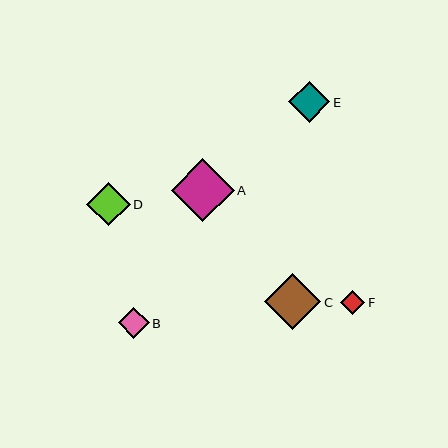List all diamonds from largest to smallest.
From largest to smallest: A, C, D, E, B, F.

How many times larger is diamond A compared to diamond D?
Diamond A is approximately 1.4 times the size of diamond D.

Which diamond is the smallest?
Diamond F is the smallest with a size of approximately 24 pixels.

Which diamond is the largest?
Diamond A is the largest with a size of approximately 63 pixels.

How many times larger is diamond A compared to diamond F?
Diamond A is approximately 2.6 times the size of diamond F.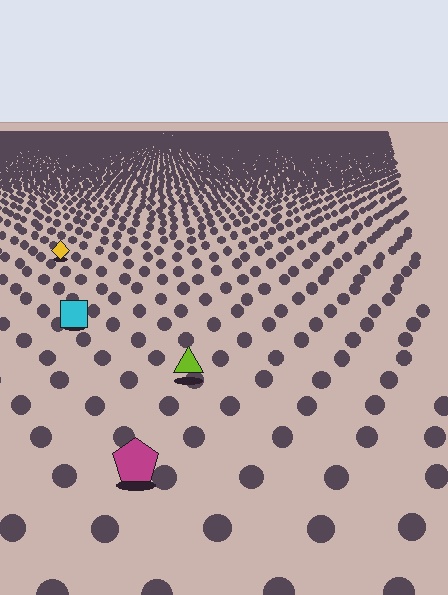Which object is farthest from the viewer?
The yellow diamond is farthest from the viewer. It appears smaller and the ground texture around it is denser.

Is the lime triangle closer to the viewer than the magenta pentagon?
No. The magenta pentagon is closer — you can tell from the texture gradient: the ground texture is coarser near it.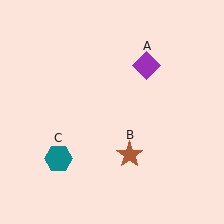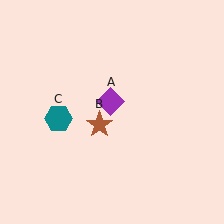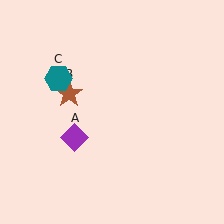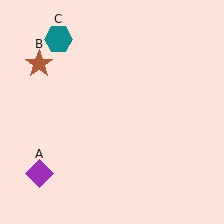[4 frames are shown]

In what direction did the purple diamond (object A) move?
The purple diamond (object A) moved down and to the left.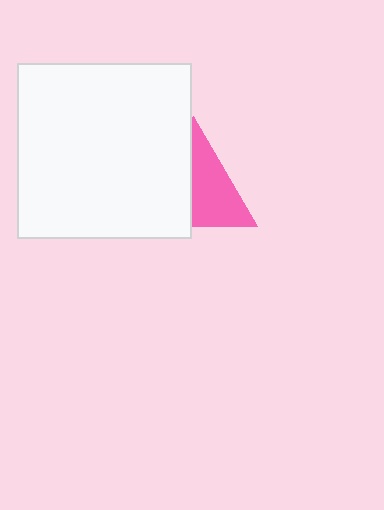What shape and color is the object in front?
The object in front is a white square.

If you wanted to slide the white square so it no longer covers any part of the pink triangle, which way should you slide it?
Slide it left — that is the most direct way to separate the two shapes.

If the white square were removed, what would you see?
You would see the complete pink triangle.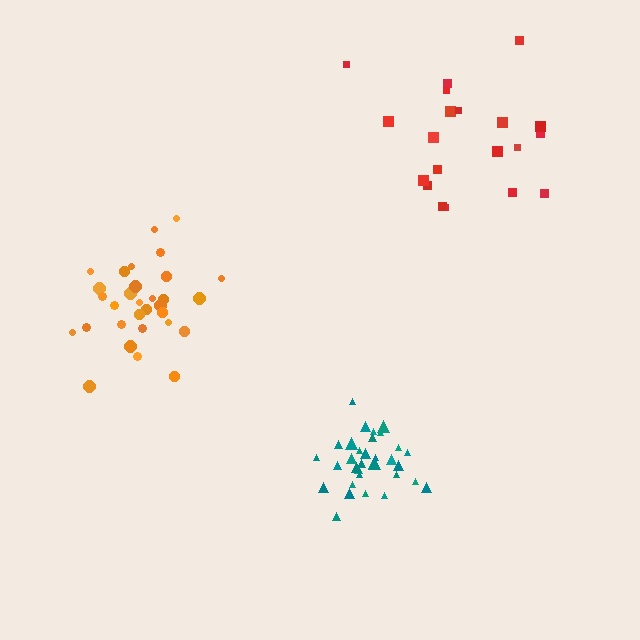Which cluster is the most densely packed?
Teal.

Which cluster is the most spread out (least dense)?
Red.